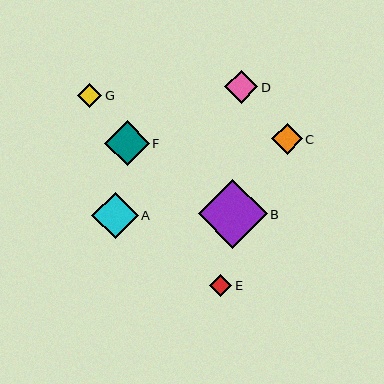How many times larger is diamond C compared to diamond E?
Diamond C is approximately 1.4 times the size of diamond E.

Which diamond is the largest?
Diamond B is the largest with a size of approximately 69 pixels.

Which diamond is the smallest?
Diamond E is the smallest with a size of approximately 22 pixels.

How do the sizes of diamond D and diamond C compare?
Diamond D and diamond C are approximately the same size.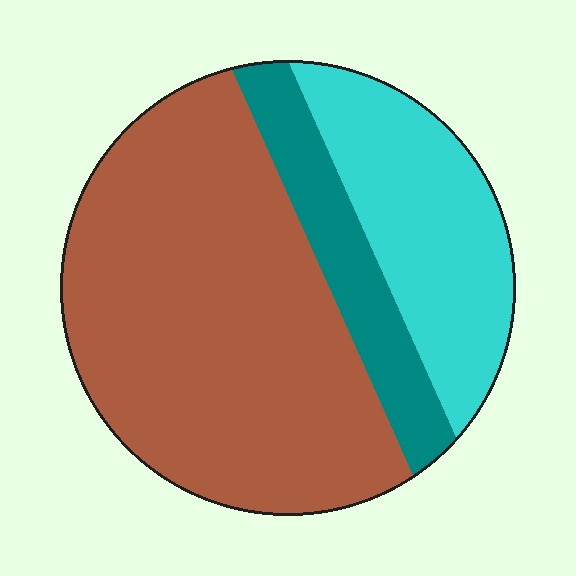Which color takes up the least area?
Teal, at roughly 15%.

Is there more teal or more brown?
Brown.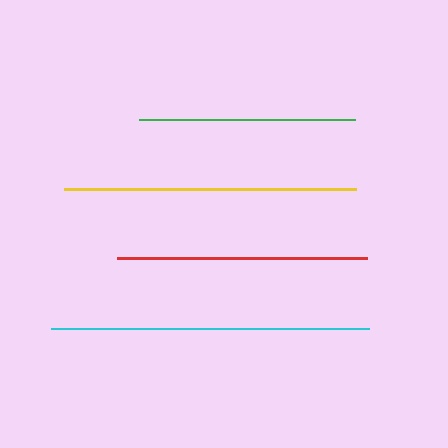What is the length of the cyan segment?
The cyan segment is approximately 317 pixels long.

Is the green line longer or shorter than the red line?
The red line is longer than the green line.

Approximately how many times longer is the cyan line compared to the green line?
The cyan line is approximately 1.5 times the length of the green line.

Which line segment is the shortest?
The green line is the shortest at approximately 216 pixels.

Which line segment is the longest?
The cyan line is the longest at approximately 317 pixels.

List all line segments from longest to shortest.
From longest to shortest: cyan, yellow, red, green.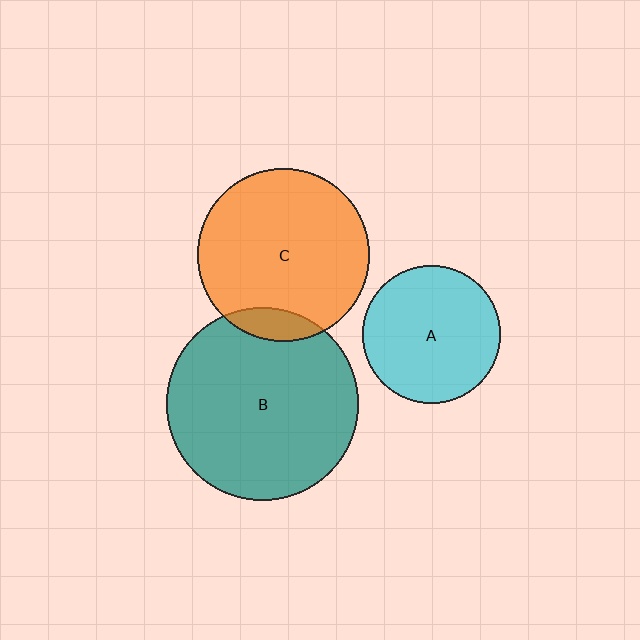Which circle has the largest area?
Circle B (teal).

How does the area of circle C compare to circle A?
Approximately 1.6 times.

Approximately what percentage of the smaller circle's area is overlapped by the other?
Approximately 10%.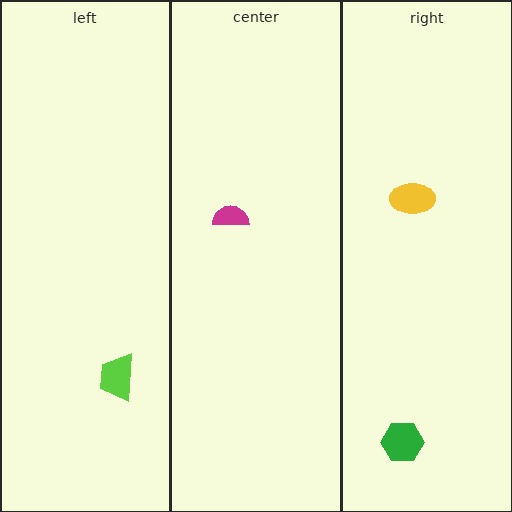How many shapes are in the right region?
2.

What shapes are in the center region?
The magenta semicircle.